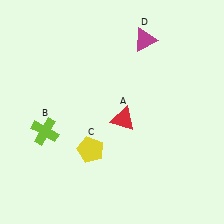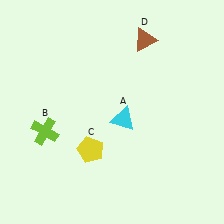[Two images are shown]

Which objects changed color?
A changed from red to cyan. D changed from magenta to brown.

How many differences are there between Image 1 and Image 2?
There are 2 differences between the two images.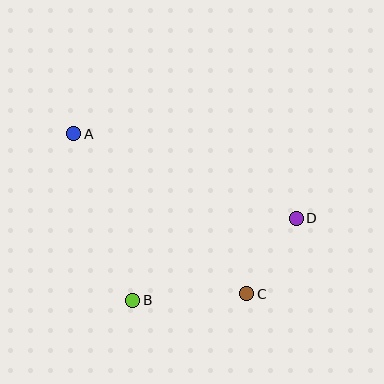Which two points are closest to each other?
Points C and D are closest to each other.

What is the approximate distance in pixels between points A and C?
The distance between A and C is approximately 235 pixels.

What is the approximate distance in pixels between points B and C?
The distance between B and C is approximately 114 pixels.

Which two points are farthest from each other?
Points A and D are farthest from each other.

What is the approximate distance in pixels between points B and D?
The distance between B and D is approximately 183 pixels.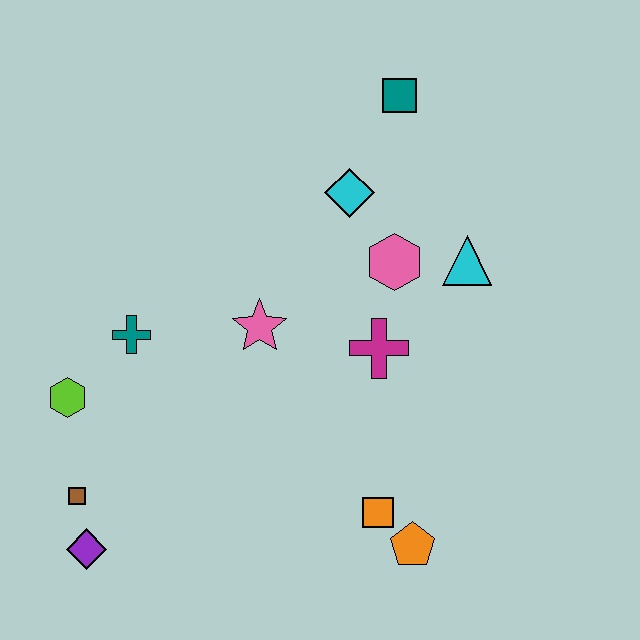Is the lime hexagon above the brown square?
Yes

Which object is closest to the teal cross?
The lime hexagon is closest to the teal cross.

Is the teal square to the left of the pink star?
No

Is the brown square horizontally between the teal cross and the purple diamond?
No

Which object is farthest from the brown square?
The teal square is farthest from the brown square.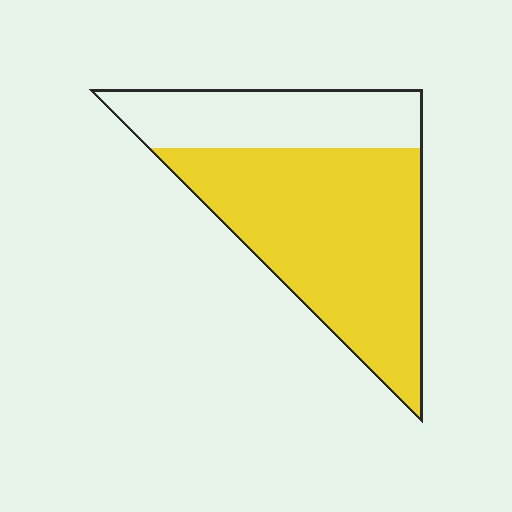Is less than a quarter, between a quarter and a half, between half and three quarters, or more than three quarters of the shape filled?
Between half and three quarters.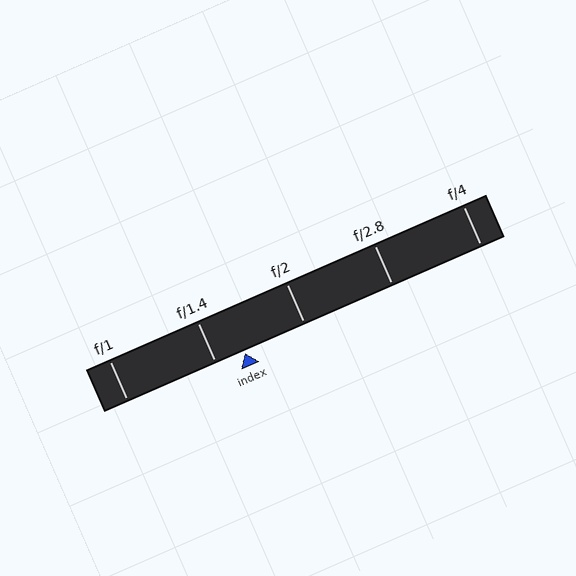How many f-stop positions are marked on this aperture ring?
There are 5 f-stop positions marked.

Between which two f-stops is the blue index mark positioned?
The index mark is between f/1.4 and f/2.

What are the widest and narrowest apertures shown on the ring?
The widest aperture shown is f/1 and the narrowest is f/4.